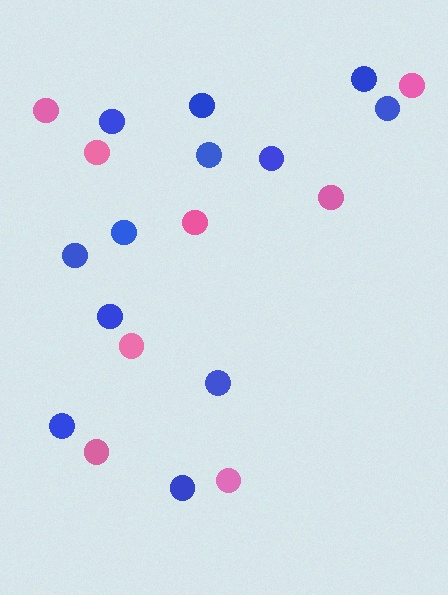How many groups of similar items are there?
There are 2 groups: one group of blue circles (12) and one group of pink circles (8).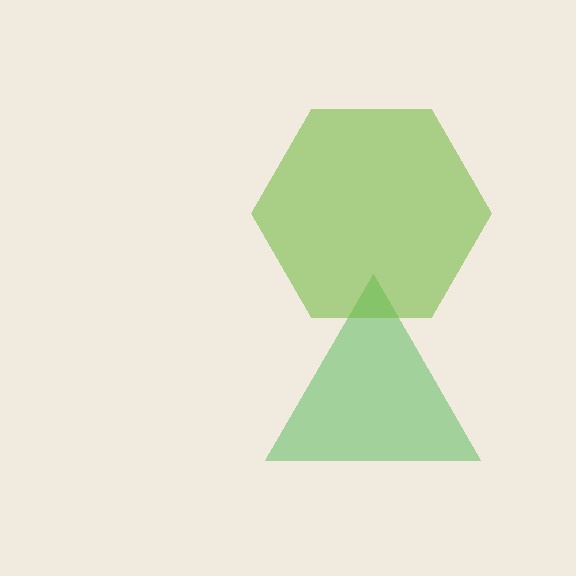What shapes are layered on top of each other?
The layered shapes are: a green triangle, a lime hexagon.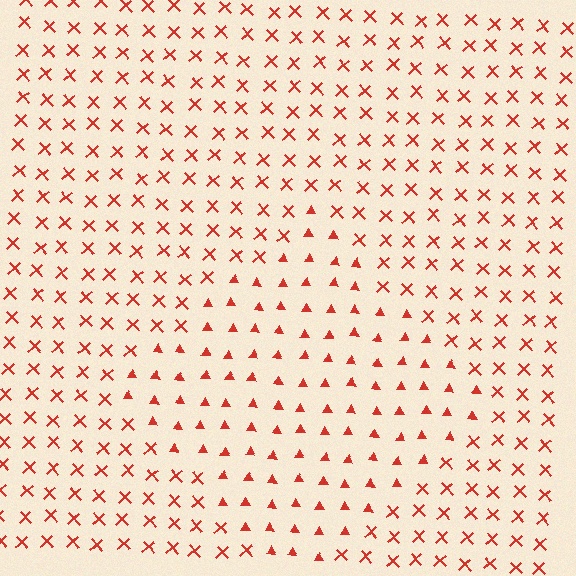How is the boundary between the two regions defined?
The boundary is defined by a change in element shape: triangles inside vs. X marks outside. All elements share the same color and spacing.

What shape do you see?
I see a diamond.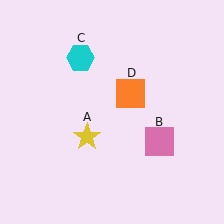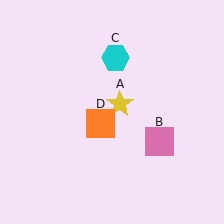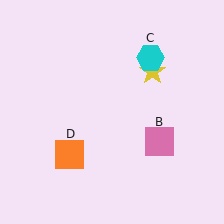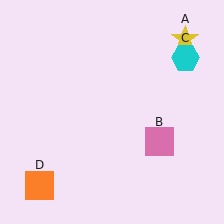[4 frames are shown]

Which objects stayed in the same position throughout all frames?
Pink square (object B) remained stationary.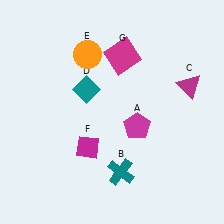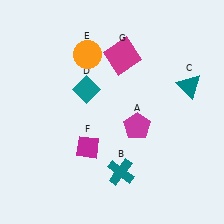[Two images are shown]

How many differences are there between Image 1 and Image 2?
There is 1 difference between the two images.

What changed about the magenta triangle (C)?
In Image 1, C is magenta. In Image 2, it changed to teal.